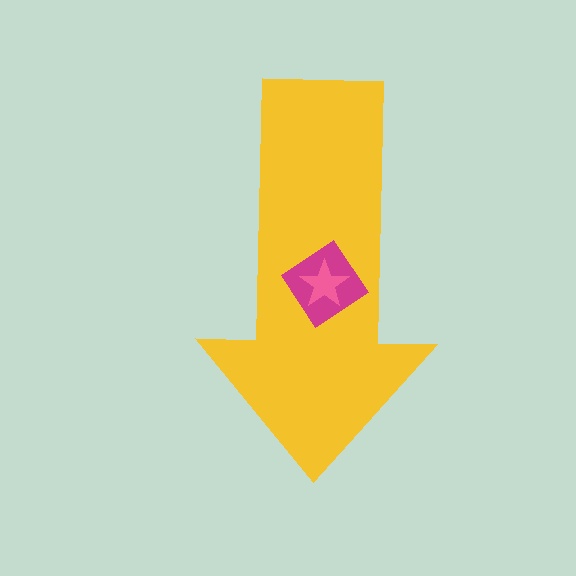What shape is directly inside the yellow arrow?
The magenta diamond.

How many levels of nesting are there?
3.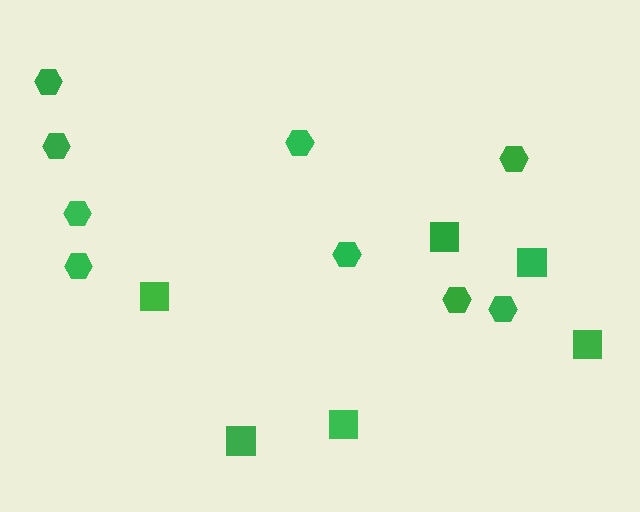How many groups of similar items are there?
There are 2 groups: one group of hexagons (9) and one group of squares (6).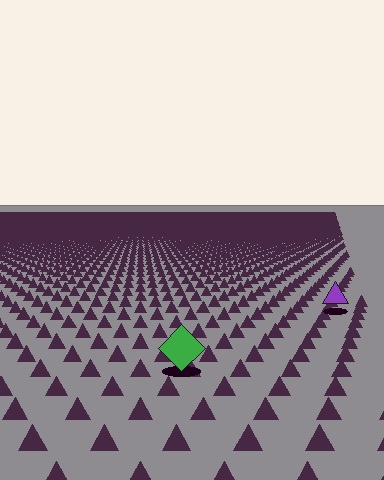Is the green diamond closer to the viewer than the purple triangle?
Yes. The green diamond is closer — you can tell from the texture gradient: the ground texture is coarser near it.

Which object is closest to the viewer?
The green diamond is closest. The texture marks near it are larger and more spread out.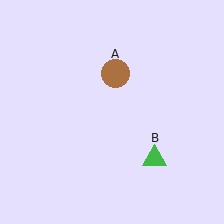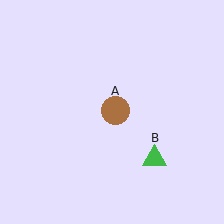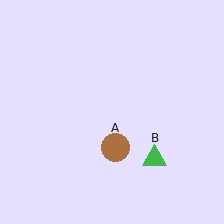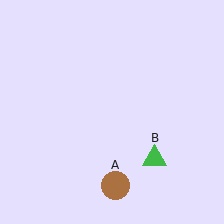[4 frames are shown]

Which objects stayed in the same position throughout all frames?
Green triangle (object B) remained stationary.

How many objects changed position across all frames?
1 object changed position: brown circle (object A).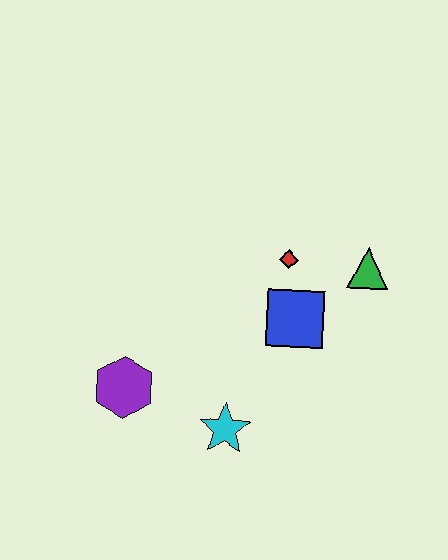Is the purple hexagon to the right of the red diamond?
No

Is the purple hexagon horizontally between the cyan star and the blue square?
No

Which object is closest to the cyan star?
The purple hexagon is closest to the cyan star.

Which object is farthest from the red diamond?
The purple hexagon is farthest from the red diamond.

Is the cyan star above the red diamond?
No